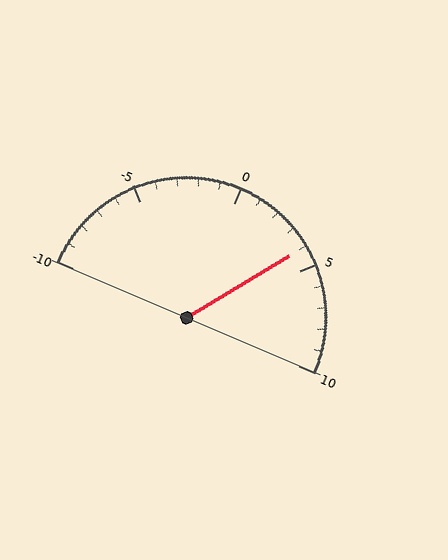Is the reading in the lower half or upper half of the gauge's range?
The reading is in the upper half of the range (-10 to 10).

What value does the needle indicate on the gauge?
The needle indicates approximately 4.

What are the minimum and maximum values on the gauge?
The gauge ranges from -10 to 10.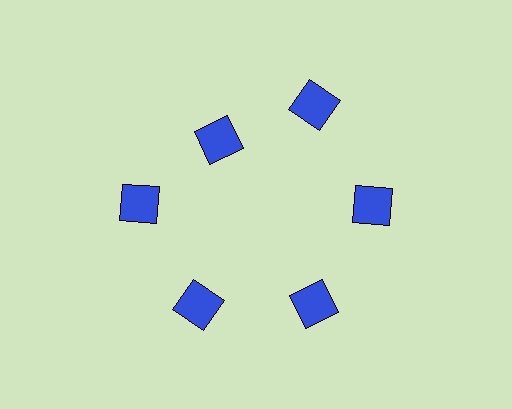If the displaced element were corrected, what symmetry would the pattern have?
It would have 6-fold rotational symmetry — the pattern would map onto itself every 60 degrees.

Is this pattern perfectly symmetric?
No. The 6 blue squares are arranged in a ring, but one element near the 11 o'clock position is pulled inward toward the center, breaking the 6-fold rotational symmetry.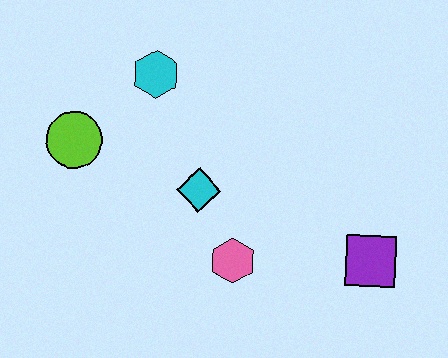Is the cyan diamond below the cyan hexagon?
Yes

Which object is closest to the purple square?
The pink hexagon is closest to the purple square.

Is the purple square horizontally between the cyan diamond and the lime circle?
No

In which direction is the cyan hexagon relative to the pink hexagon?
The cyan hexagon is above the pink hexagon.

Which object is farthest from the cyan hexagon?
The purple square is farthest from the cyan hexagon.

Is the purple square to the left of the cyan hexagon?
No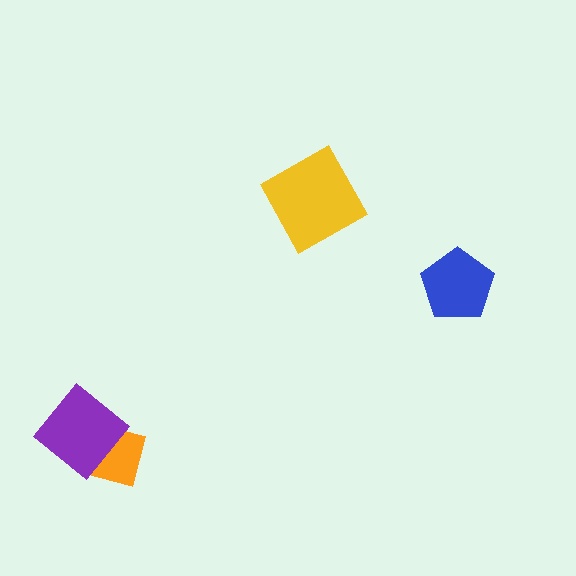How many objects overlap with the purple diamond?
1 object overlaps with the purple diamond.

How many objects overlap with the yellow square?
0 objects overlap with the yellow square.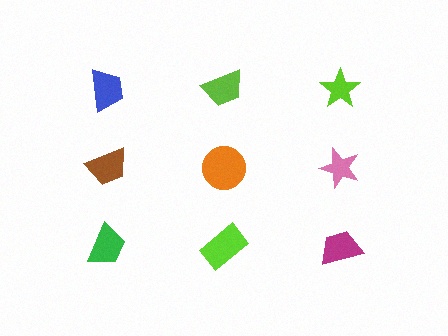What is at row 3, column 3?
A magenta trapezoid.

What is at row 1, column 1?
A blue trapezoid.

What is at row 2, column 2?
An orange circle.